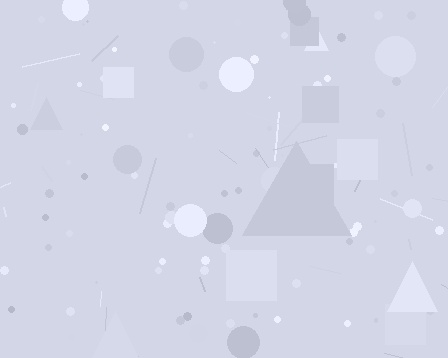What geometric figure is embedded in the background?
A triangle is embedded in the background.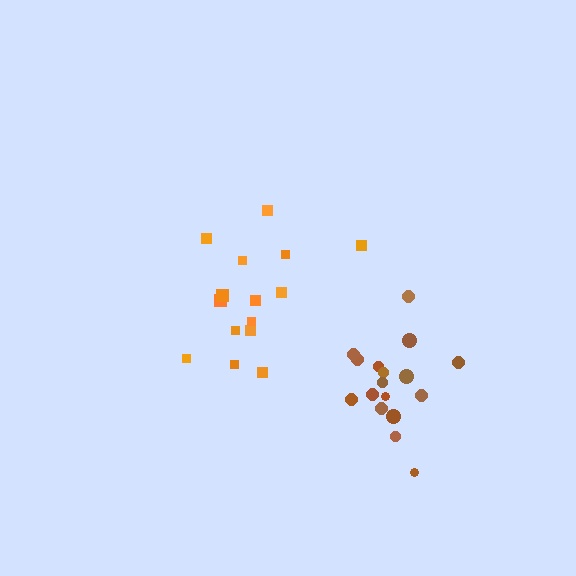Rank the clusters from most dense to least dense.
brown, orange.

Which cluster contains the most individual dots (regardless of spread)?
Brown (17).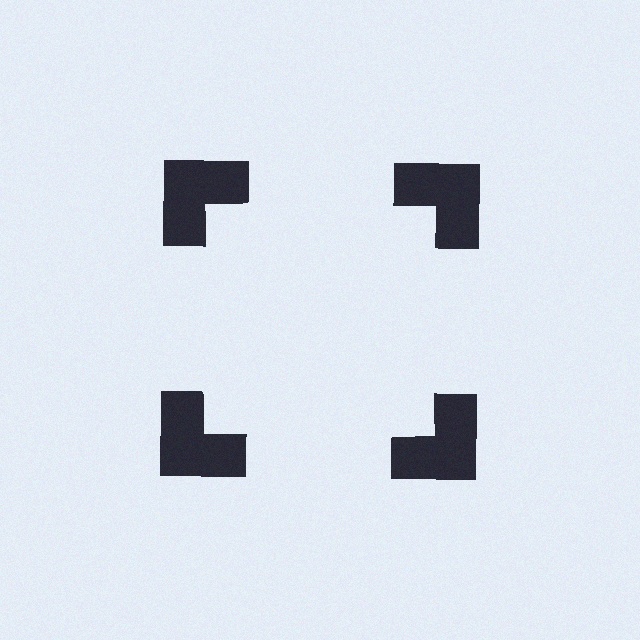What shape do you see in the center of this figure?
An illusory square — its edges are inferred from the aligned wedge cuts in the notched squares, not physically drawn.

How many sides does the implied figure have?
4 sides.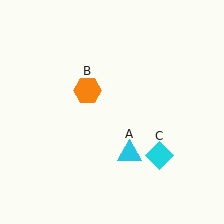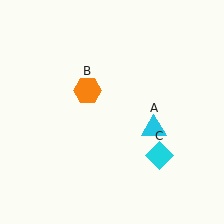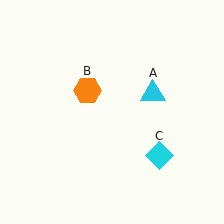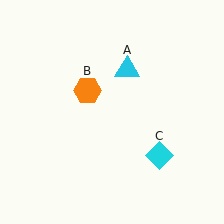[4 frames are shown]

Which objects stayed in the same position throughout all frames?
Orange hexagon (object B) and cyan diamond (object C) remained stationary.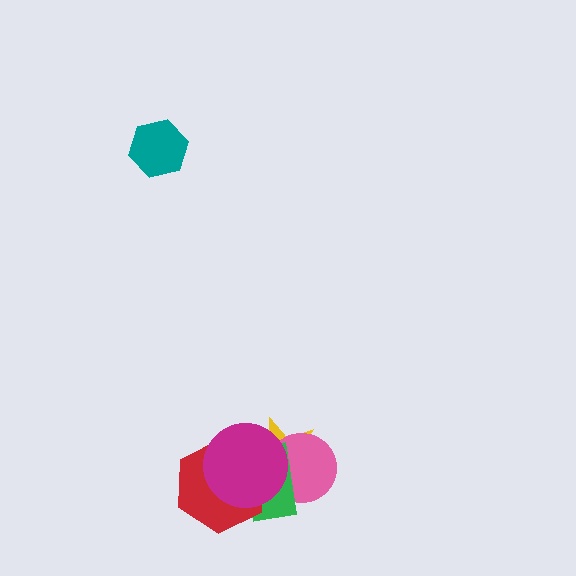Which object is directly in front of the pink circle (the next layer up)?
The green rectangle is directly in front of the pink circle.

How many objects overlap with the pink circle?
3 objects overlap with the pink circle.